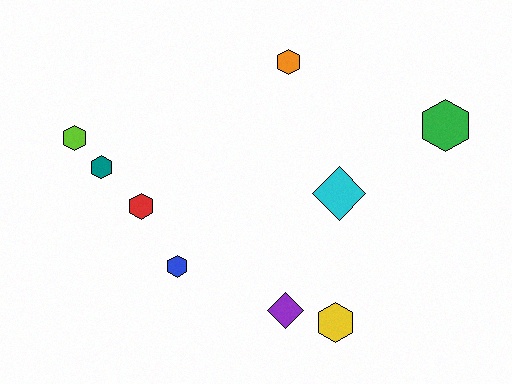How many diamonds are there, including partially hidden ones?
There are 2 diamonds.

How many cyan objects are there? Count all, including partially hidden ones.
There is 1 cyan object.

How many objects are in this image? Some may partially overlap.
There are 9 objects.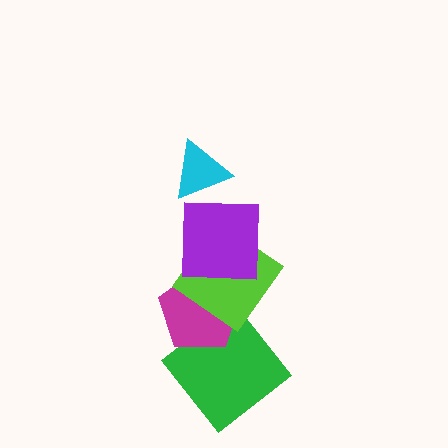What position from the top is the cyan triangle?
The cyan triangle is 1st from the top.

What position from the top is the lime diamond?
The lime diamond is 3rd from the top.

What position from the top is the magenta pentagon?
The magenta pentagon is 4th from the top.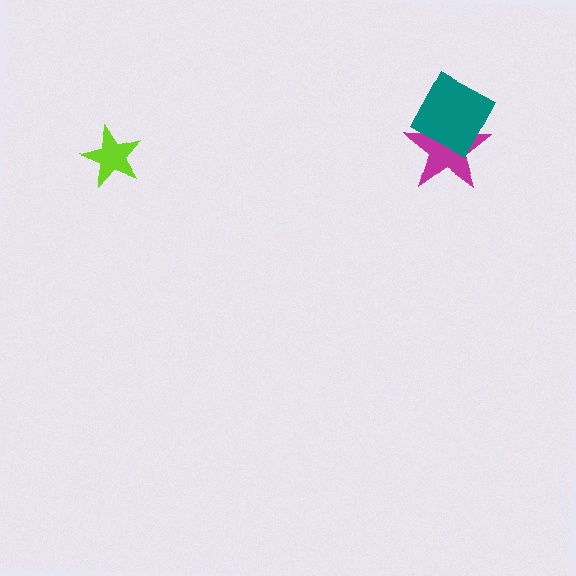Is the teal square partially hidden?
No, no other shape covers it.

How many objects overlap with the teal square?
1 object overlaps with the teal square.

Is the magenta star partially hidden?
Yes, it is partially covered by another shape.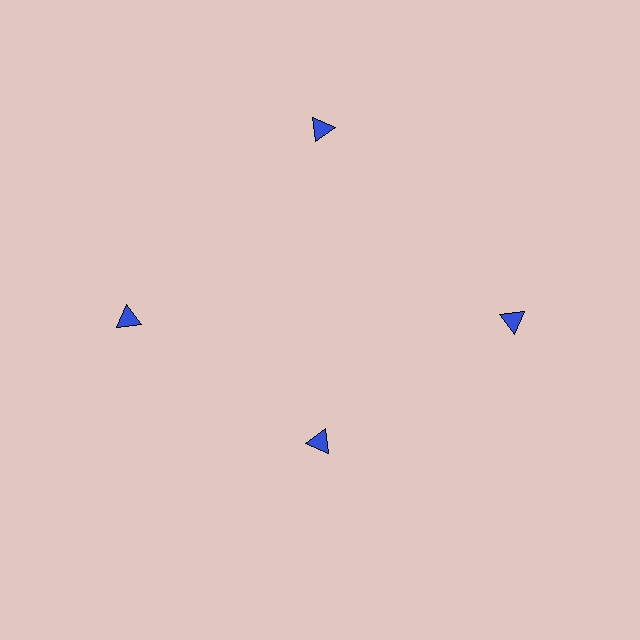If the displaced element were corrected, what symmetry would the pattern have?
It would have 4-fold rotational symmetry — the pattern would map onto itself every 90 degrees.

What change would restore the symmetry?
The symmetry would be restored by moving it outward, back onto the ring so that all 4 triangles sit at equal angles and equal distance from the center.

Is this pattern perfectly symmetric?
No. The 4 blue triangles are arranged in a ring, but one element near the 6 o'clock position is pulled inward toward the center, breaking the 4-fold rotational symmetry.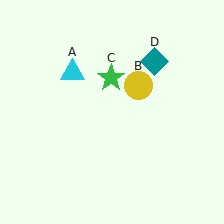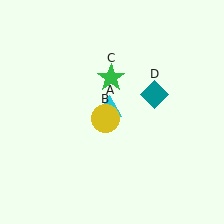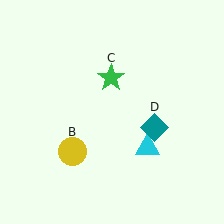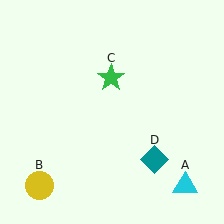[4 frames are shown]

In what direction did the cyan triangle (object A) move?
The cyan triangle (object A) moved down and to the right.